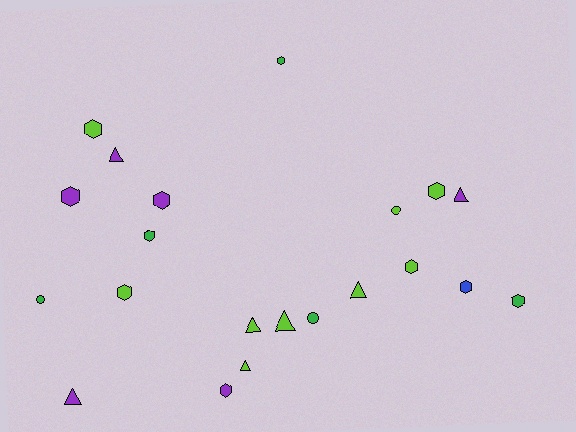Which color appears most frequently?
Lime, with 9 objects.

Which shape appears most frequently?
Hexagon, with 11 objects.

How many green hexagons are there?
There are 3 green hexagons.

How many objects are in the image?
There are 21 objects.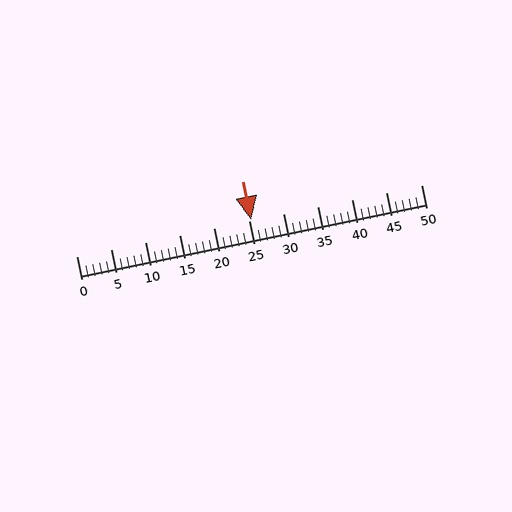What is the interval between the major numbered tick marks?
The major tick marks are spaced 5 units apart.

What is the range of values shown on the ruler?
The ruler shows values from 0 to 50.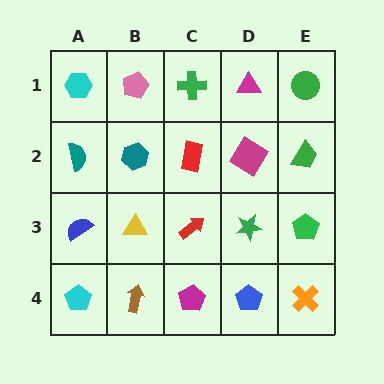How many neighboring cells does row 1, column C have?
3.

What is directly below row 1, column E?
A green trapezoid.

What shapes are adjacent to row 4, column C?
A red arrow (row 3, column C), a brown arrow (row 4, column B), a blue pentagon (row 4, column D).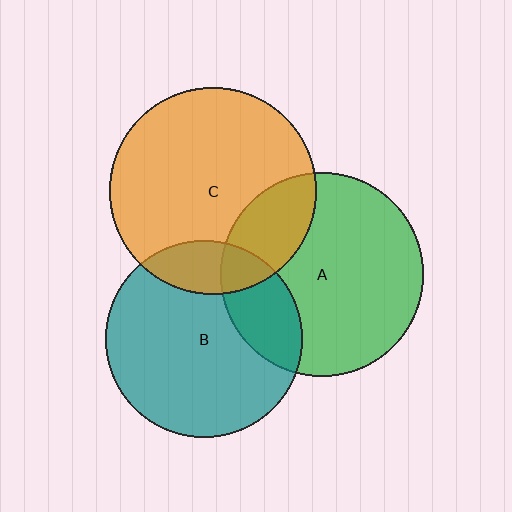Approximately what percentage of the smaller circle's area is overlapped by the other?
Approximately 15%.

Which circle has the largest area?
Circle C (orange).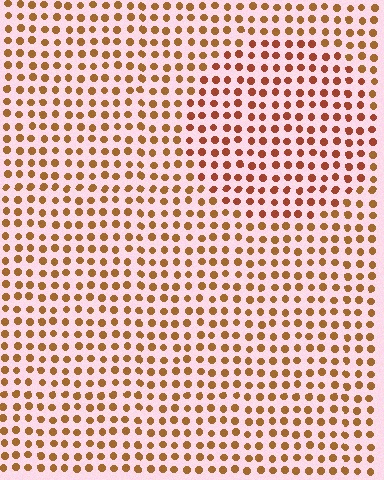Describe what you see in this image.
The image is filled with small brown elements in a uniform arrangement. A circle-shaped region is visible where the elements are tinted to a slightly different hue, forming a subtle color boundary.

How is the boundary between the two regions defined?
The boundary is defined purely by a slight shift in hue (about 21 degrees). Spacing, size, and orientation are identical on both sides.